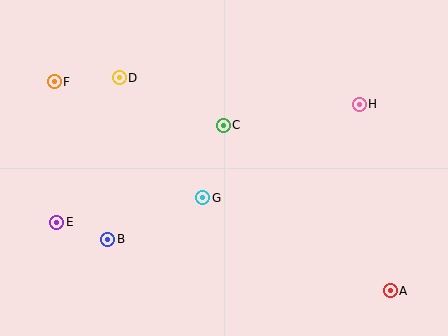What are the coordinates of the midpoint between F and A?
The midpoint between F and A is at (222, 186).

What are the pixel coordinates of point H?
Point H is at (359, 104).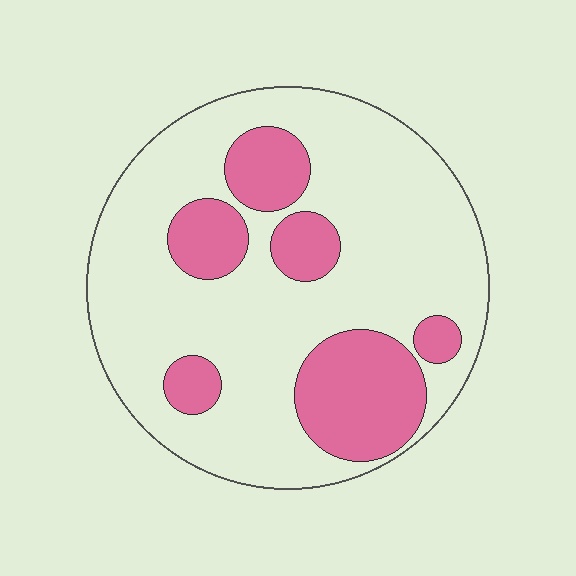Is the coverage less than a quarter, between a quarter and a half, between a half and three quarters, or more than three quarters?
Between a quarter and a half.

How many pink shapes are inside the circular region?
6.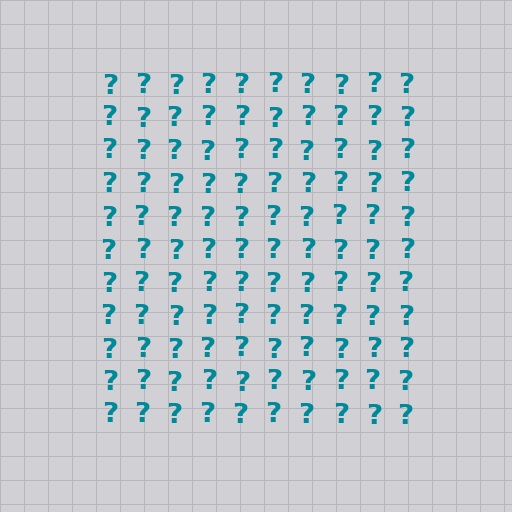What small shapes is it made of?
It is made of small question marks.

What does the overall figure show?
The overall figure shows a square.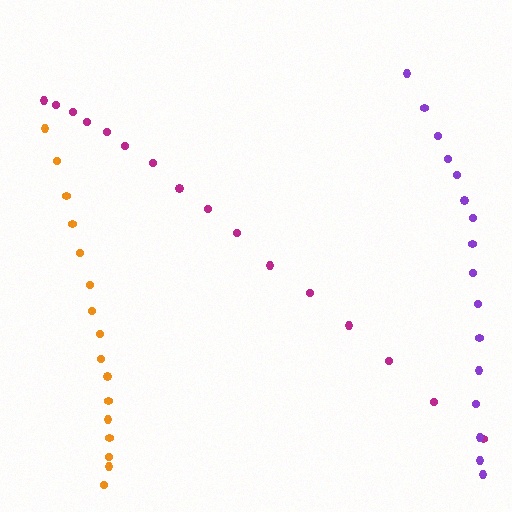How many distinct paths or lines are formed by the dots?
There are 3 distinct paths.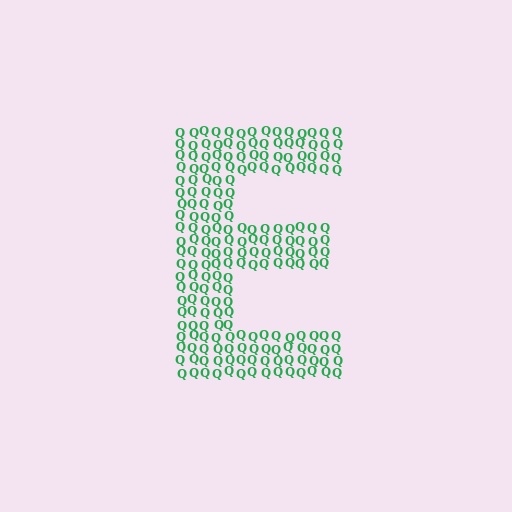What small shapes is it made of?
It is made of small letter Q's.